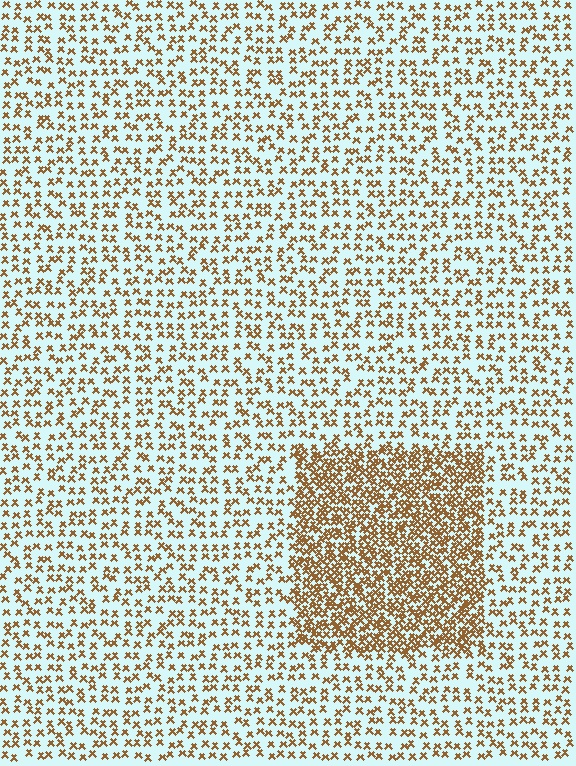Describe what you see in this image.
The image contains small brown elements arranged at two different densities. A rectangle-shaped region is visible where the elements are more densely packed than the surrounding area.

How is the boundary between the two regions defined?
The boundary is defined by a change in element density (approximately 2.5x ratio). All elements are the same color, size, and shape.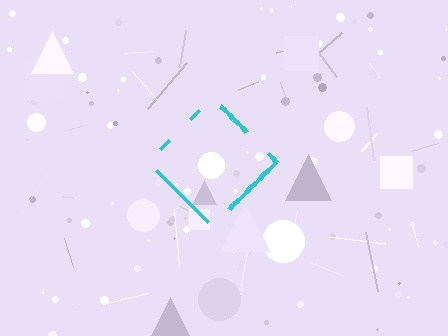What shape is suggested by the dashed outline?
The dashed outline suggests a diamond.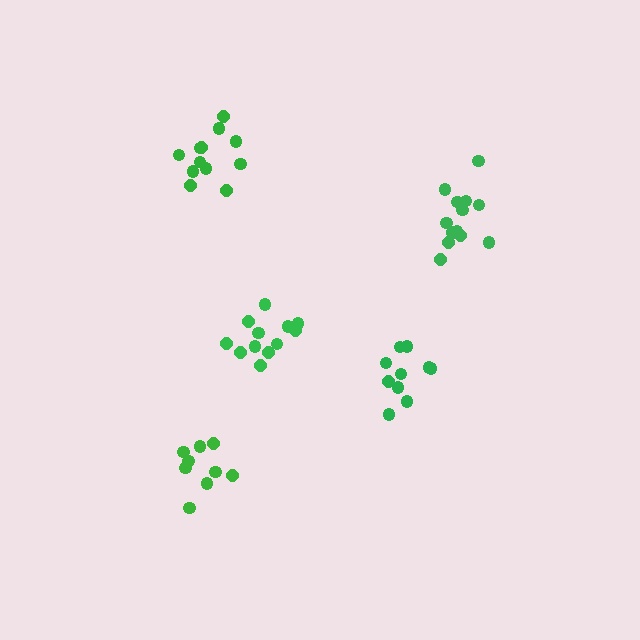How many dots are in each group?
Group 1: 12 dots, Group 2: 10 dots, Group 3: 13 dots, Group 4: 9 dots, Group 5: 12 dots (56 total).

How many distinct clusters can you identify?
There are 5 distinct clusters.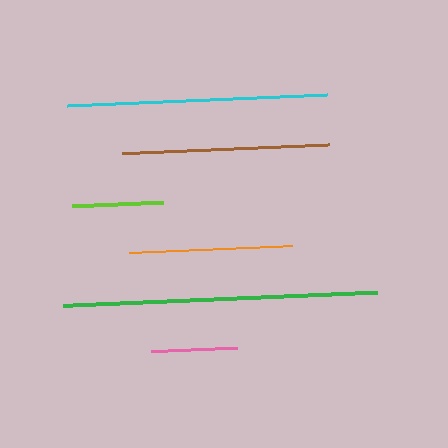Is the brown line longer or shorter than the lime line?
The brown line is longer than the lime line.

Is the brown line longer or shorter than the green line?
The green line is longer than the brown line.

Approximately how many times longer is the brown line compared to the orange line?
The brown line is approximately 1.3 times the length of the orange line.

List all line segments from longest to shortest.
From longest to shortest: green, cyan, brown, orange, lime, pink.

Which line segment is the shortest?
The pink line is the shortest at approximately 86 pixels.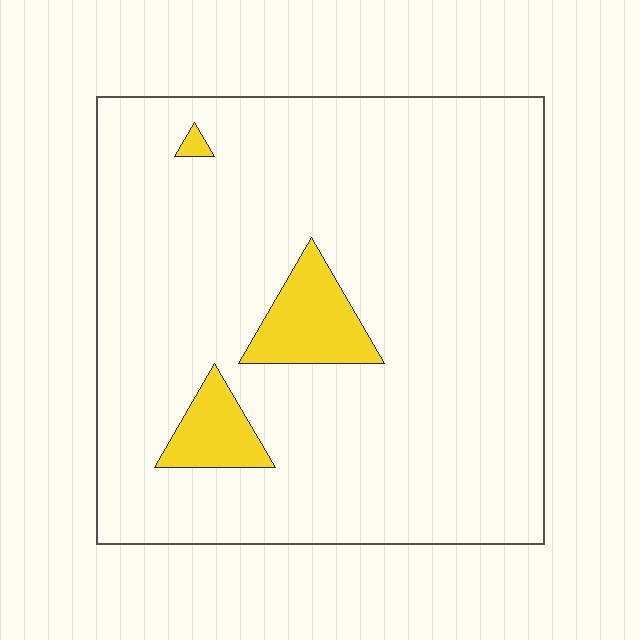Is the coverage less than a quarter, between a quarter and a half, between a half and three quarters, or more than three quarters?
Less than a quarter.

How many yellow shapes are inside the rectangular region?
3.